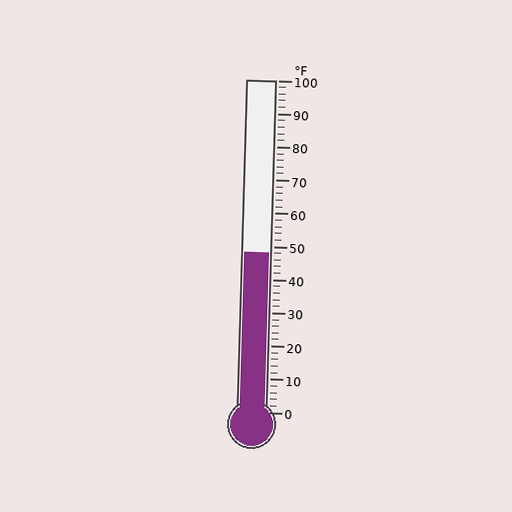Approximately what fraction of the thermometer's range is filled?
The thermometer is filled to approximately 50% of its range.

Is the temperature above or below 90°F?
The temperature is below 90°F.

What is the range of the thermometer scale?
The thermometer scale ranges from 0°F to 100°F.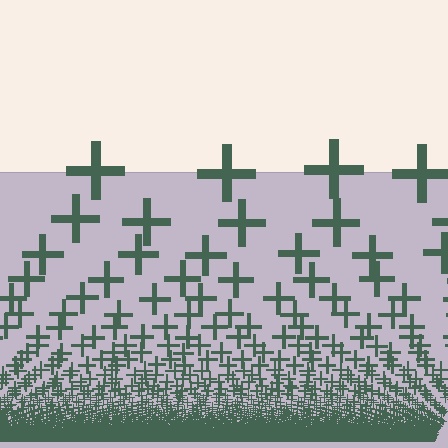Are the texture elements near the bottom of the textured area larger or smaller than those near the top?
Smaller. The gradient is inverted — elements near the bottom are smaller and denser.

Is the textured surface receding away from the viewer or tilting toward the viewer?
The surface appears to tilt toward the viewer. Texture elements get larger and sparser toward the top.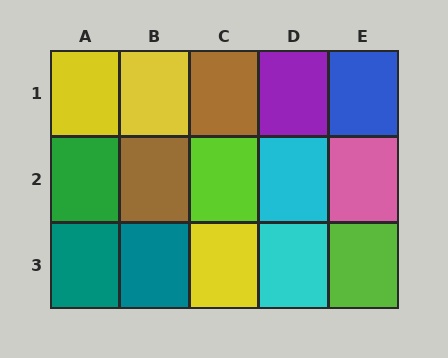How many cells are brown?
2 cells are brown.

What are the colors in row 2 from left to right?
Green, brown, lime, cyan, pink.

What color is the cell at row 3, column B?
Teal.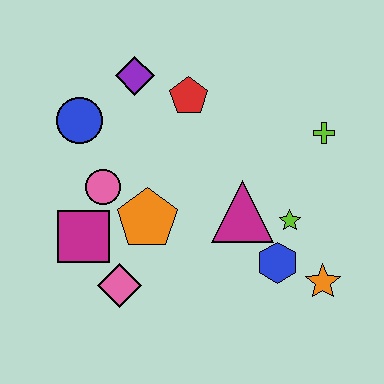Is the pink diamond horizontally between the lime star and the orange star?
No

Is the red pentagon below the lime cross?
No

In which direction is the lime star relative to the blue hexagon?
The lime star is above the blue hexagon.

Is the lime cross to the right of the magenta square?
Yes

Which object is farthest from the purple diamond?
The orange star is farthest from the purple diamond.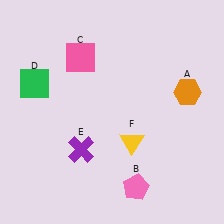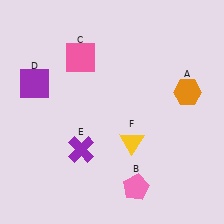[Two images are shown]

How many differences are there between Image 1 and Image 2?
There is 1 difference between the two images.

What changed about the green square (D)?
In Image 1, D is green. In Image 2, it changed to purple.